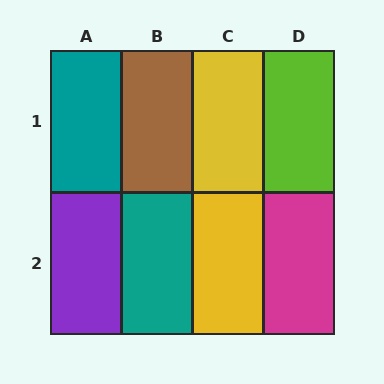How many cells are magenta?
1 cell is magenta.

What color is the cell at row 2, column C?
Yellow.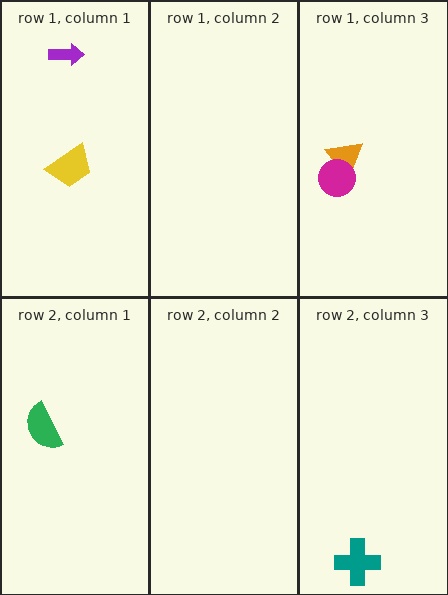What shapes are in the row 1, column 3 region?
The orange triangle, the magenta circle.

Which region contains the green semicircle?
The row 2, column 1 region.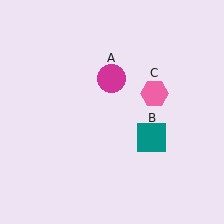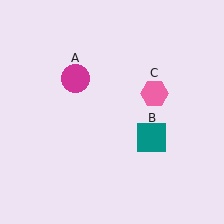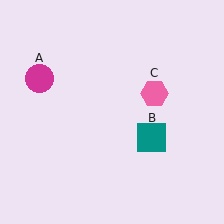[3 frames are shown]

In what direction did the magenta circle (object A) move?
The magenta circle (object A) moved left.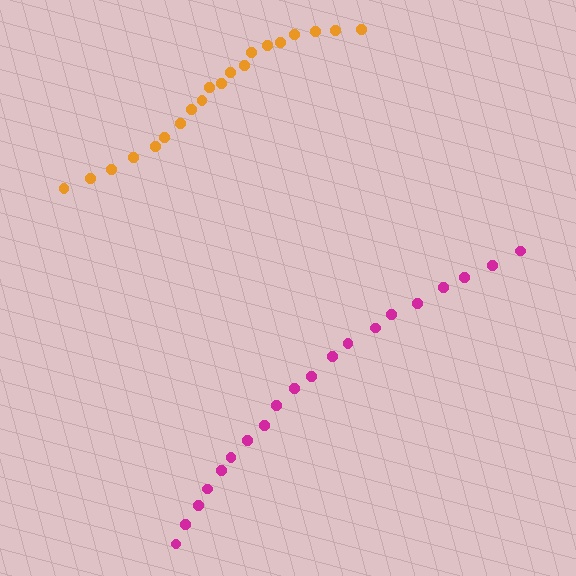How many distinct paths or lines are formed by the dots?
There are 2 distinct paths.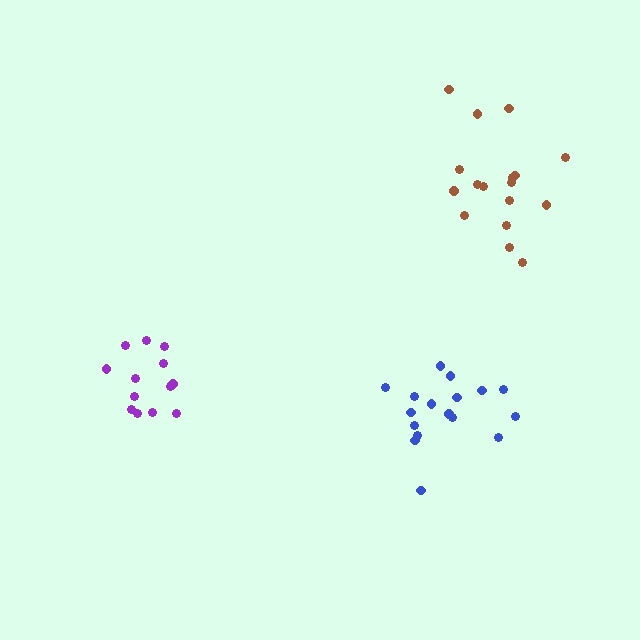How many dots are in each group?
Group 1: 13 dots, Group 2: 17 dots, Group 3: 17 dots (47 total).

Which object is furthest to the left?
The purple cluster is leftmost.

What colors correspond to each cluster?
The clusters are colored: purple, blue, brown.